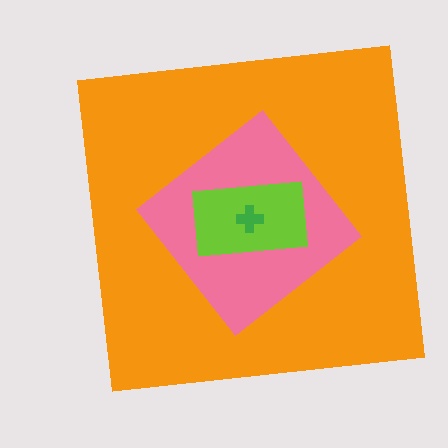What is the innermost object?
The green cross.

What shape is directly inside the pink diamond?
The lime rectangle.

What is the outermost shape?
The orange square.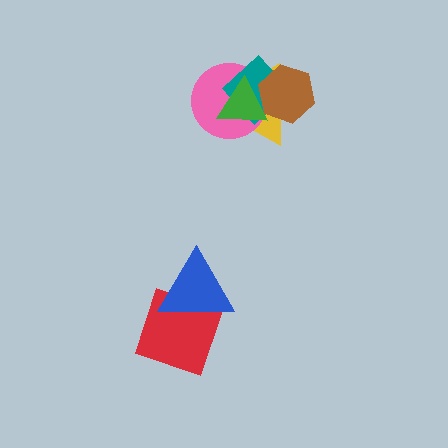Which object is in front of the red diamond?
The blue triangle is in front of the red diamond.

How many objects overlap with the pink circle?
4 objects overlap with the pink circle.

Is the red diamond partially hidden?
Yes, it is partially covered by another shape.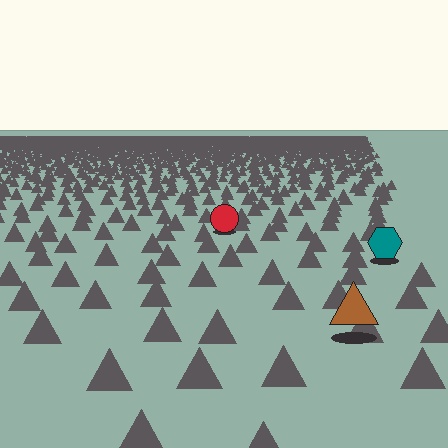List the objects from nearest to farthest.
From nearest to farthest: the brown triangle, the teal hexagon, the red circle.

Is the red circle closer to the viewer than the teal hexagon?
No. The teal hexagon is closer — you can tell from the texture gradient: the ground texture is coarser near it.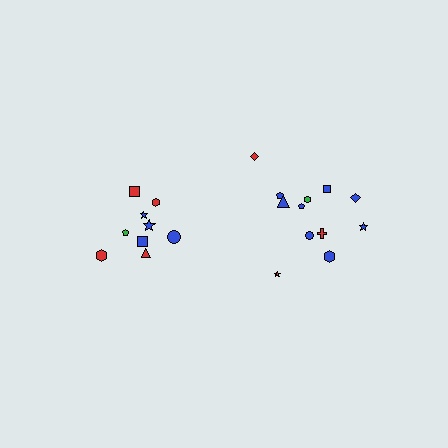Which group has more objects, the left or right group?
The right group.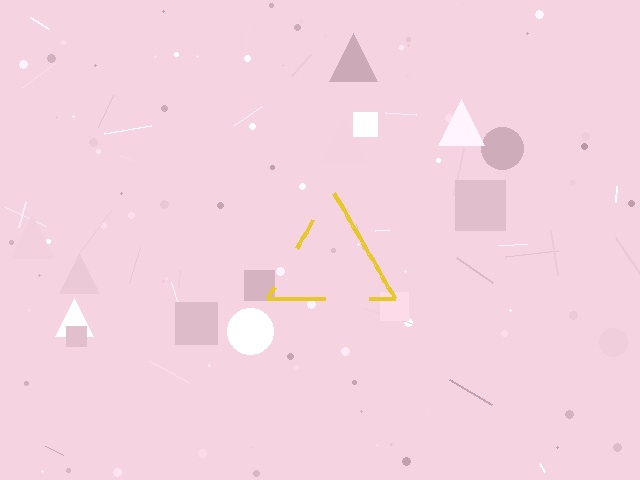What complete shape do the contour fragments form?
The contour fragments form a triangle.